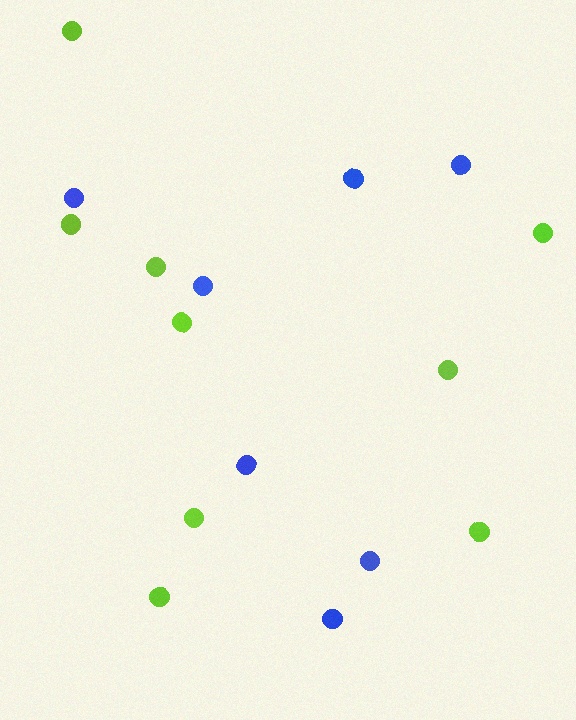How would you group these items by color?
There are 2 groups: one group of lime circles (9) and one group of blue circles (7).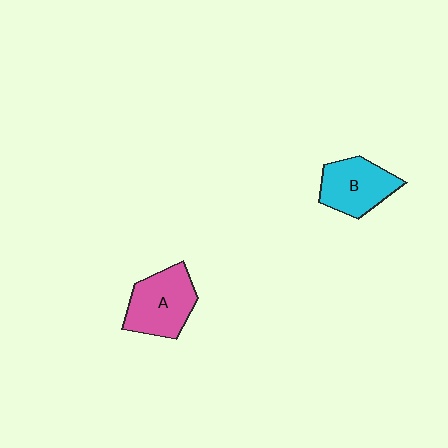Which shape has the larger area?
Shape A (pink).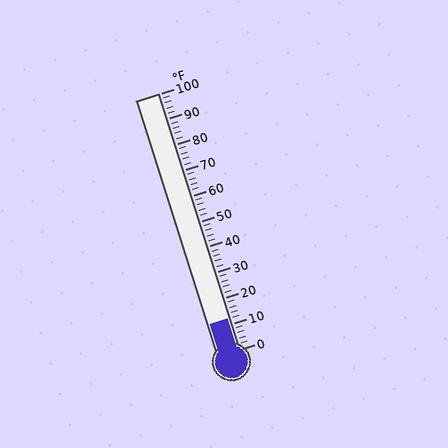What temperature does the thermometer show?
The thermometer shows approximately 12°F.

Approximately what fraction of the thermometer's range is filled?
The thermometer is filled to approximately 10% of its range.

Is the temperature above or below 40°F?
The temperature is below 40°F.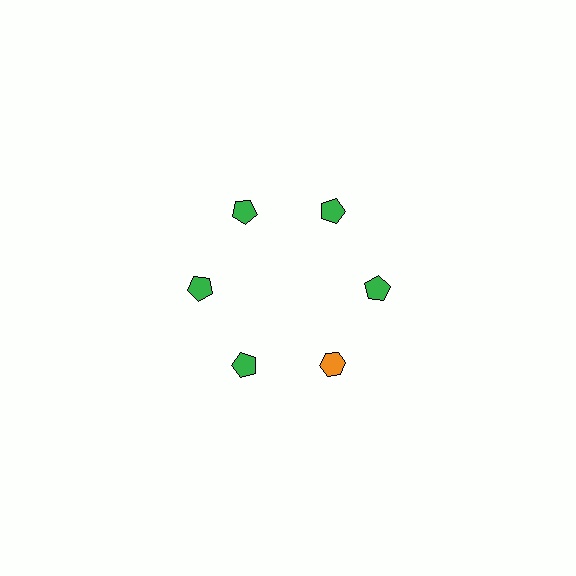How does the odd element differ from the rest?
It differs in both color (orange instead of green) and shape (hexagon instead of pentagon).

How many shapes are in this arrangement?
There are 6 shapes arranged in a ring pattern.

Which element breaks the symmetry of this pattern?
The orange hexagon at roughly the 5 o'clock position breaks the symmetry. All other shapes are green pentagons.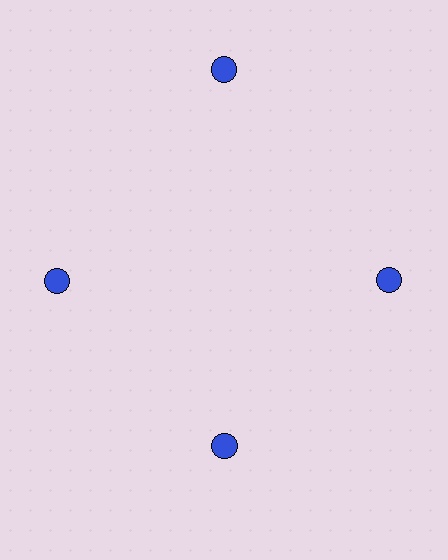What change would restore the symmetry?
The symmetry would be restored by moving it inward, back onto the ring so that all 4 circles sit at equal angles and equal distance from the center.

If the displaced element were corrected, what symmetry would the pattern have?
It would have 4-fold rotational symmetry — the pattern would map onto itself every 90 degrees.